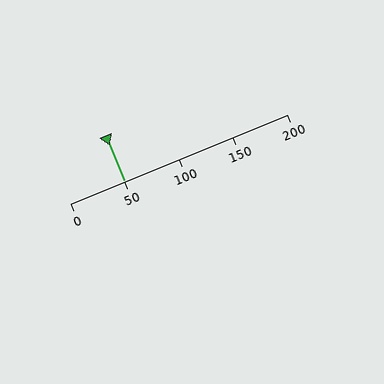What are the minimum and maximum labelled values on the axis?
The axis runs from 0 to 200.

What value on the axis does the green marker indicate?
The marker indicates approximately 50.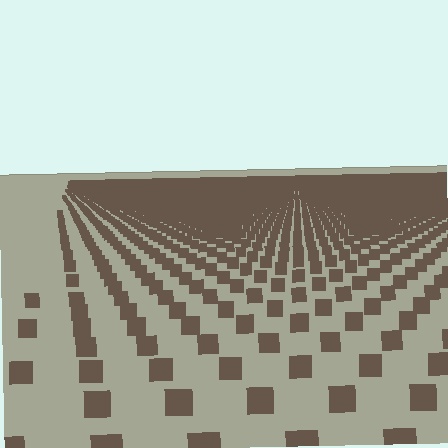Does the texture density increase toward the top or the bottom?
Density increases toward the top.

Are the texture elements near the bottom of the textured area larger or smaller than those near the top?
Larger. Near the bottom, elements are closer to the viewer and appear at a bigger on-screen size.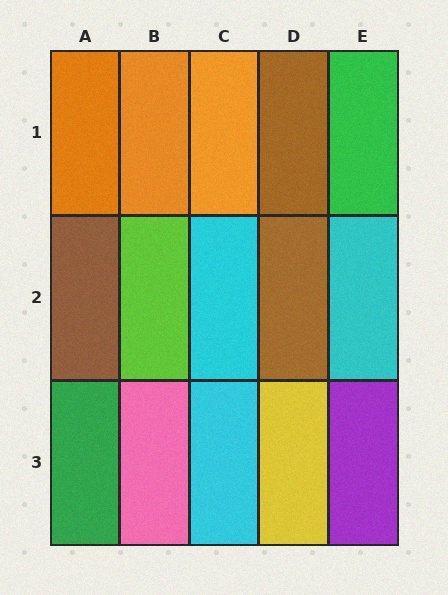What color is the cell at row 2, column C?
Cyan.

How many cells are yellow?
1 cell is yellow.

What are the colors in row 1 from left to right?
Orange, orange, orange, brown, green.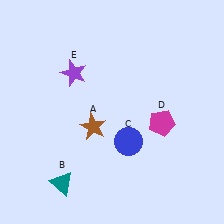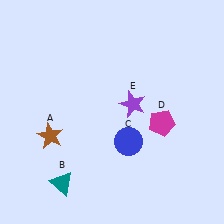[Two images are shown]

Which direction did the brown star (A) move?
The brown star (A) moved left.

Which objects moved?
The objects that moved are: the brown star (A), the purple star (E).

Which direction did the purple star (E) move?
The purple star (E) moved right.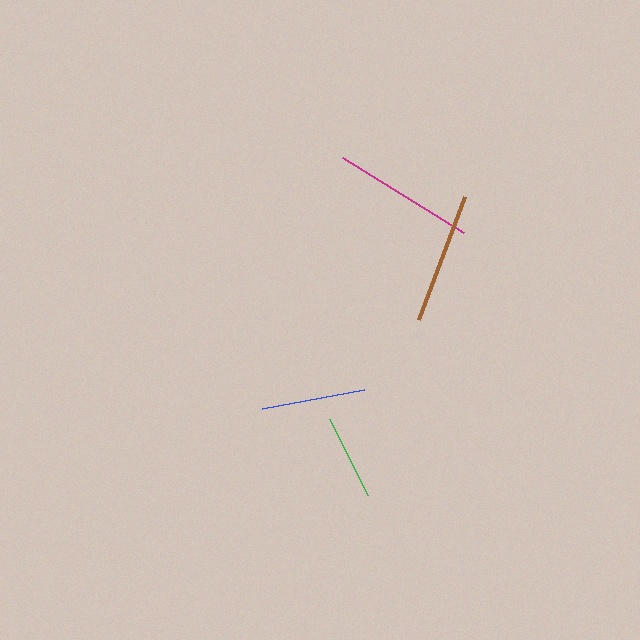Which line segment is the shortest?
The green line is the shortest at approximately 85 pixels.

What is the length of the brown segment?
The brown segment is approximately 131 pixels long.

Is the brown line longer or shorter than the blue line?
The brown line is longer than the blue line.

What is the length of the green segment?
The green segment is approximately 85 pixels long.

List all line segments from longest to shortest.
From longest to shortest: magenta, brown, blue, green.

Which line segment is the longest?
The magenta line is the longest at approximately 142 pixels.